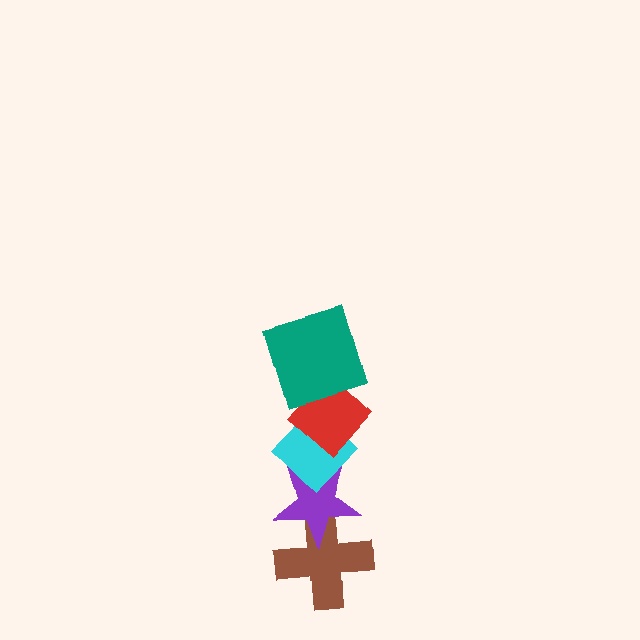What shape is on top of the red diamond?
The teal square is on top of the red diamond.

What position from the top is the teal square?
The teal square is 1st from the top.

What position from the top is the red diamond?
The red diamond is 2nd from the top.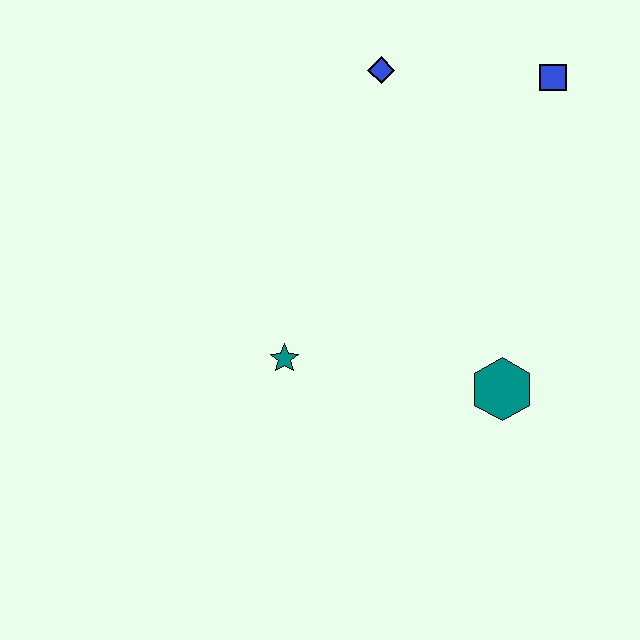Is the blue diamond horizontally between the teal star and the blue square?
Yes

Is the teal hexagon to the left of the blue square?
Yes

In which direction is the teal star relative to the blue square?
The teal star is below the blue square.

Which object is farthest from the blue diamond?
The teal hexagon is farthest from the blue diamond.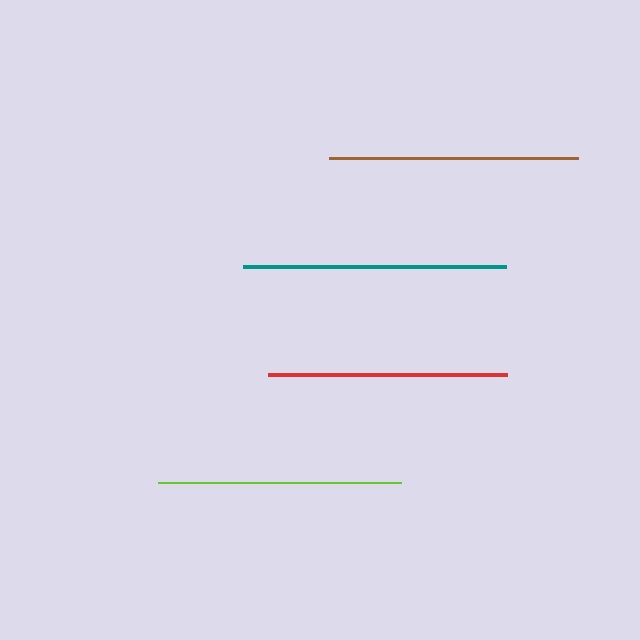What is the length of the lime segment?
The lime segment is approximately 244 pixels long.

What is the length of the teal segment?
The teal segment is approximately 263 pixels long.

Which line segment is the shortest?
The red line is the shortest at approximately 240 pixels.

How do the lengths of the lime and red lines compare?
The lime and red lines are approximately the same length.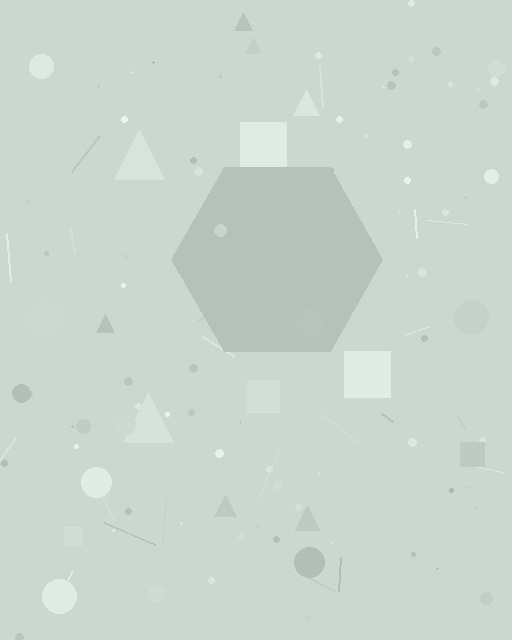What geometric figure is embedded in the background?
A hexagon is embedded in the background.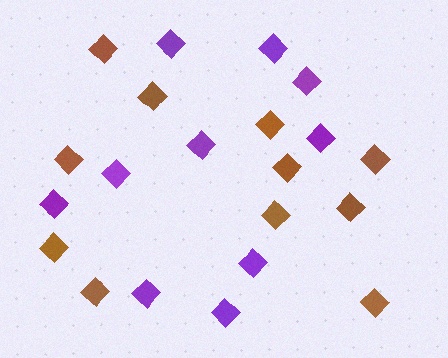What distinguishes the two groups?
There are 2 groups: one group of brown diamonds (11) and one group of purple diamonds (10).